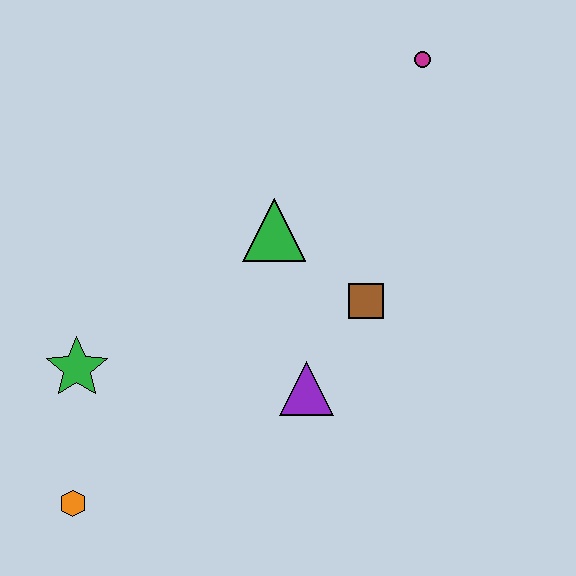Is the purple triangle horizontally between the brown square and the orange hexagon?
Yes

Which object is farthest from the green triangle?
The orange hexagon is farthest from the green triangle.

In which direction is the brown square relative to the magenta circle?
The brown square is below the magenta circle.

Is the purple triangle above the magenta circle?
No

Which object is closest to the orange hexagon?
The green star is closest to the orange hexagon.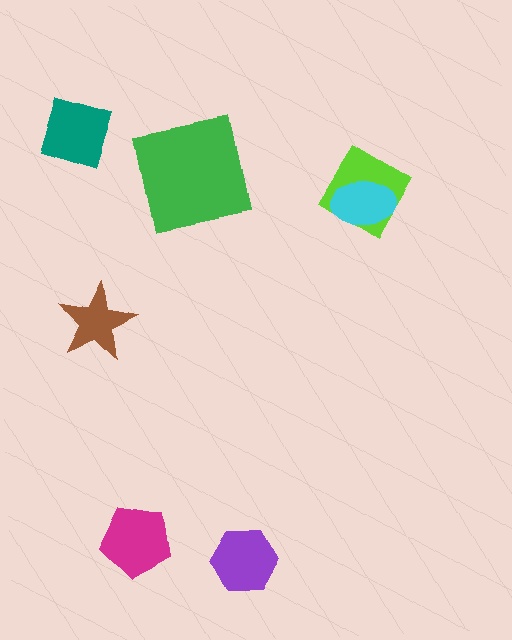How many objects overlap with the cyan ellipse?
1 object overlaps with the cyan ellipse.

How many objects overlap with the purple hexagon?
0 objects overlap with the purple hexagon.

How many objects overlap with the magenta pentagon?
0 objects overlap with the magenta pentagon.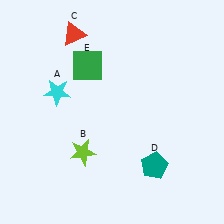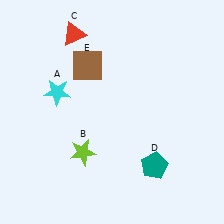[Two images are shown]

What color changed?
The square (E) changed from green in Image 1 to brown in Image 2.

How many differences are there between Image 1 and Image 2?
There is 1 difference between the two images.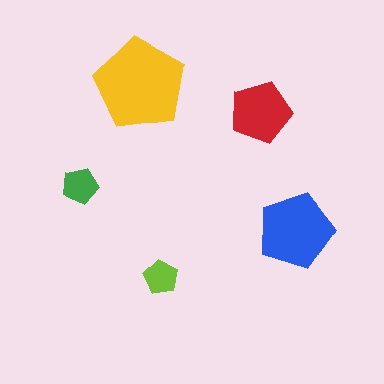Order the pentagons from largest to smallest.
the yellow one, the blue one, the red one, the green one, the lime one.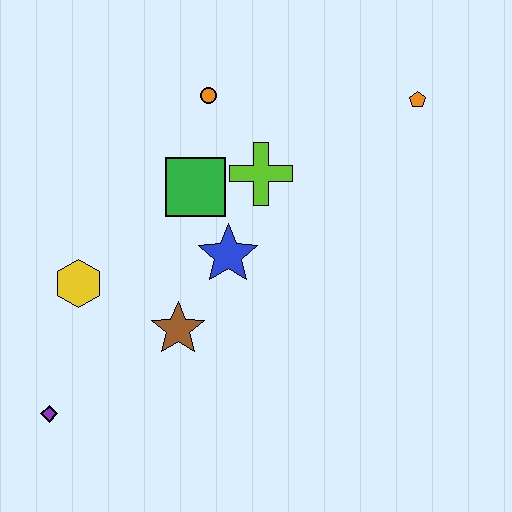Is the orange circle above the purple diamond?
Yes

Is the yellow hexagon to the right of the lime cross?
No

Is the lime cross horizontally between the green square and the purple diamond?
No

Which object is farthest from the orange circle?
The purple diamond is farthest from the orange circle.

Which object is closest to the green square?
The lime cross is closest to the green square.